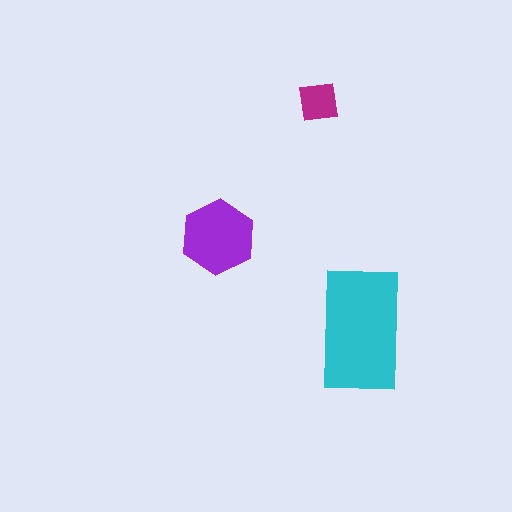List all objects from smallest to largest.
The magenta square, the purple hexagon, the cyan rectangle.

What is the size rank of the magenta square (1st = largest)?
3rd.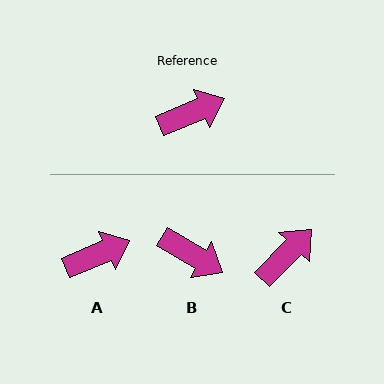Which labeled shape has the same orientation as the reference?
A.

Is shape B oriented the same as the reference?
No, it is off by about 54 degrees.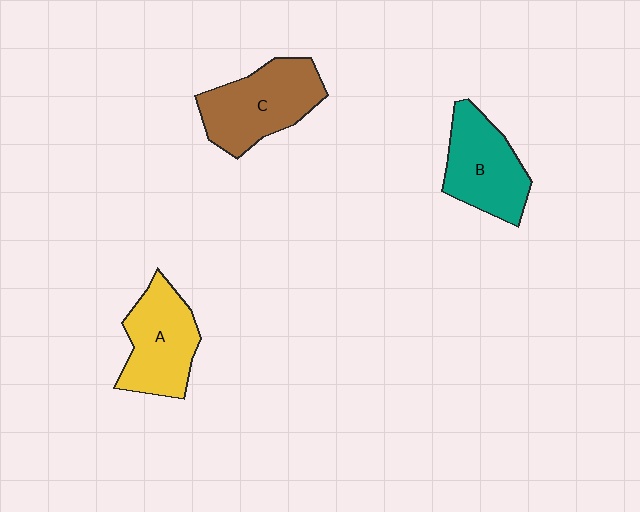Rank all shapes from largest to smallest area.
From largest to smallest: C (brown), A (yellow), B (teal).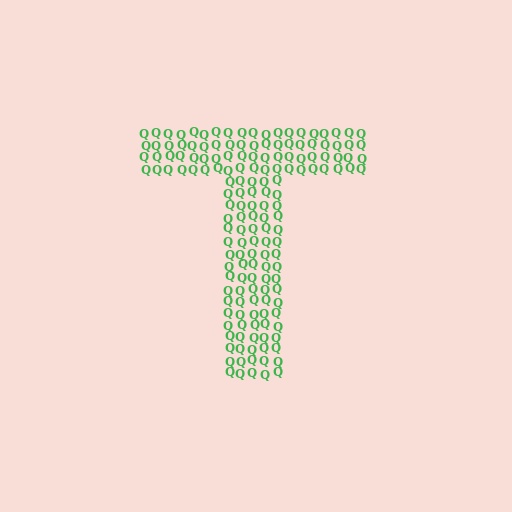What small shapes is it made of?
It is made of small letter Q's.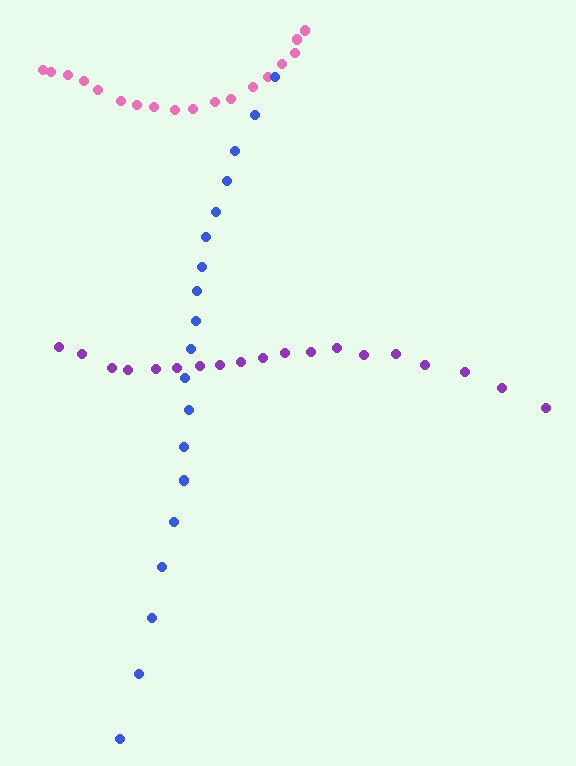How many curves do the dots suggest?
There are 3 distinct paths.